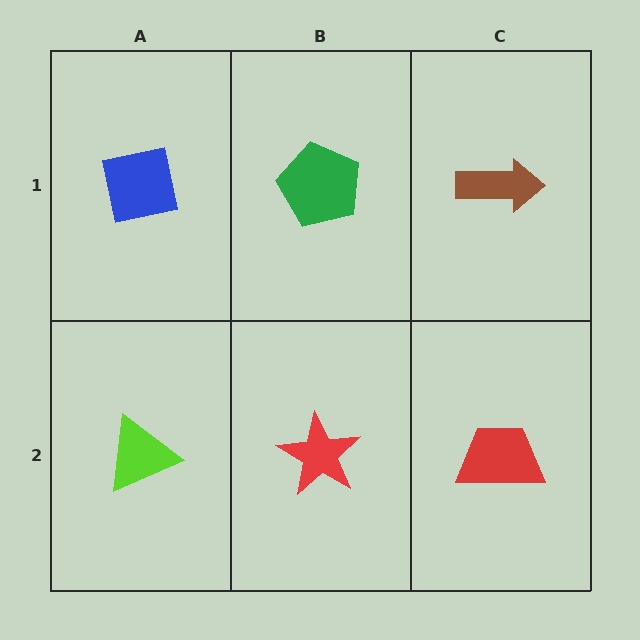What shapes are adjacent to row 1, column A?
A lime triangle (row 2, column A), a green pentagon (row 1, column B).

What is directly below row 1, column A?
A lime triangle.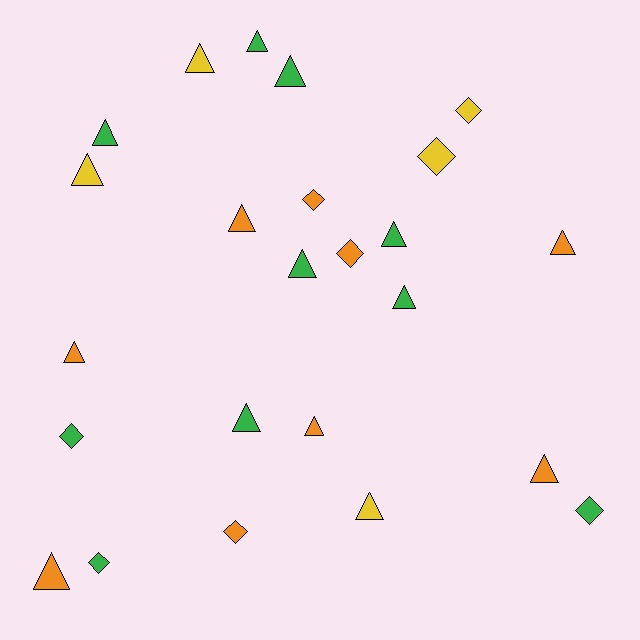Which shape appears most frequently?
Triangle, with 16 objects.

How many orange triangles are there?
There are 6 orange triangles.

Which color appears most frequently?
Green, with 10 objects.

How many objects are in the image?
There are 24 objects.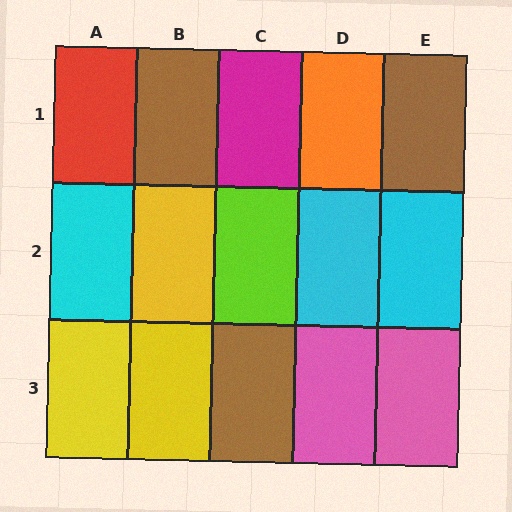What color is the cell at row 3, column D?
Pink.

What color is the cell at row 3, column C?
Brown.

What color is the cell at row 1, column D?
Orange.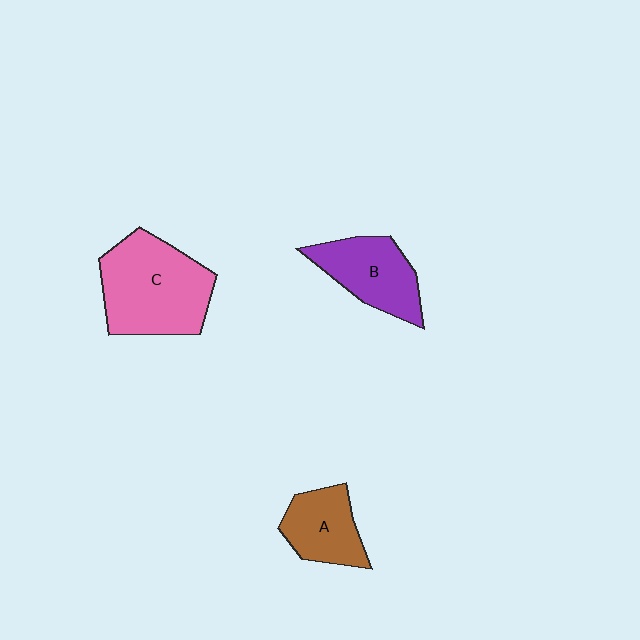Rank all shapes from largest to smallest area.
From largest to smallest: C (pink), B (purple), A (brown).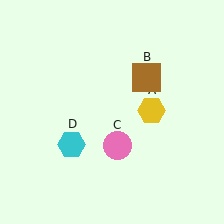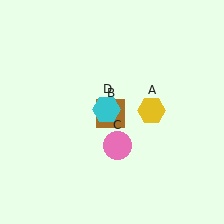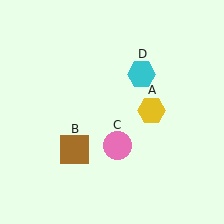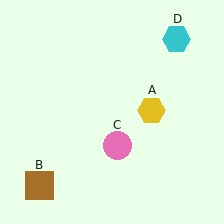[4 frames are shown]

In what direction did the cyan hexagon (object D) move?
The cyan hexagon (object D) moved up and to the right.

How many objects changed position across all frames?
2 objects changed position: brown square (object B), cyan hexagon (object D).